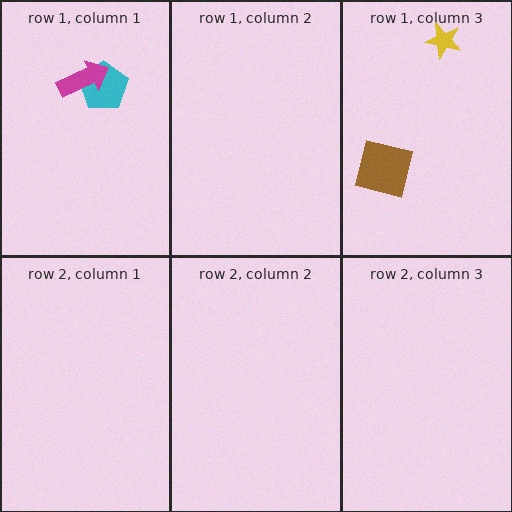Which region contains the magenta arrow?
The row 1, column 1 region.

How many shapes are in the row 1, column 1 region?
2.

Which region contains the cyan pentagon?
The row 1, column 1 region.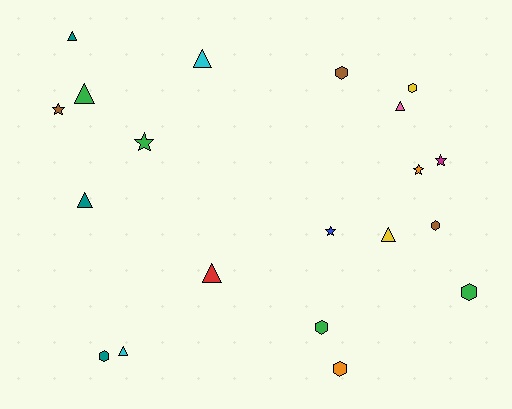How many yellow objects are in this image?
There are 2 yellow objects.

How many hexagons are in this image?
There are 7 hexagons.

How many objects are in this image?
There are 20 objects.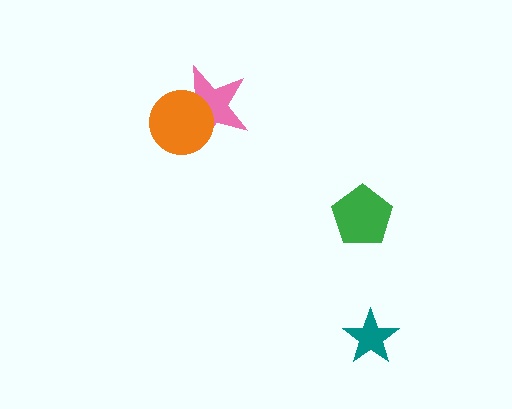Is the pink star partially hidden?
Yes, it is partially covered by another shape.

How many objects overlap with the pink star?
1 object overlaps with the pink star.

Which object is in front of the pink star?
The orange circle is in front of the pink star.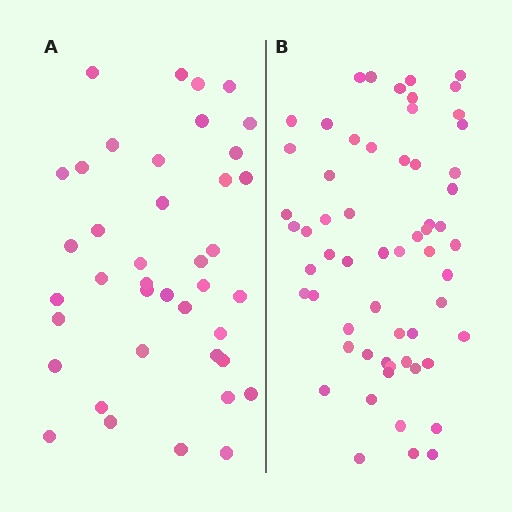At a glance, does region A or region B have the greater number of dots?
Region B (the right region) has more dots.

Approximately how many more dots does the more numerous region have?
Region B has approximately 20 more dots than region A.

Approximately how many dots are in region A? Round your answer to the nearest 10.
About 40 dots.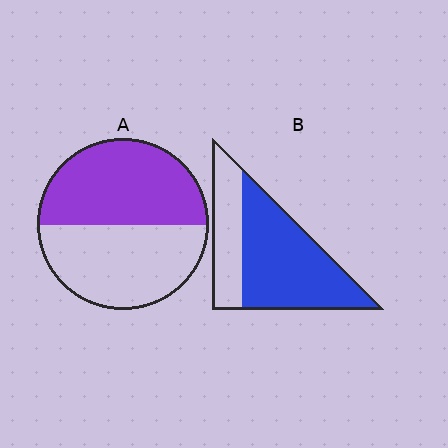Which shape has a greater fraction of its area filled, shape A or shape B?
Shape B.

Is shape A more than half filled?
Roughly half.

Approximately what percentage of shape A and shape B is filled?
A is approximately 50% and B is approximately 70%.